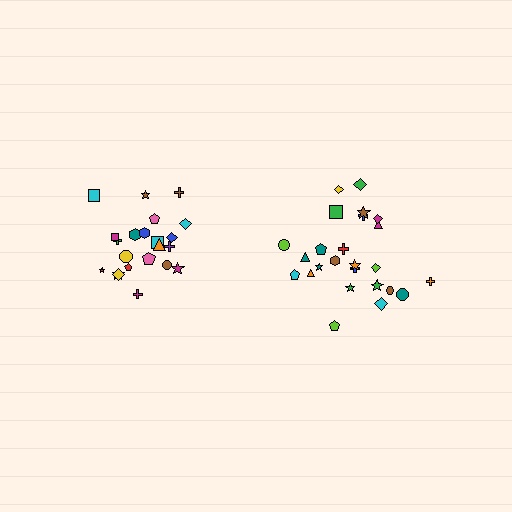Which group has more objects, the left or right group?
The right group.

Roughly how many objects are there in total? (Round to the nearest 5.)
Roughly 45 objects in total.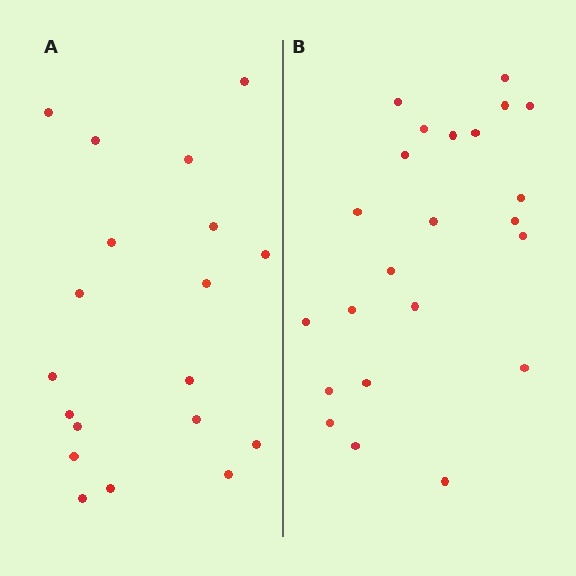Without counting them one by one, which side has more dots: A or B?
Region B (the right region) has more dots.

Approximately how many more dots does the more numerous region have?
Region B has about 4 more dots than region A.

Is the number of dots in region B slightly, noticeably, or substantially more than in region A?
Region B has only slightly more — the two regions are fairly close. The ratio is roughly 1.2 to 1.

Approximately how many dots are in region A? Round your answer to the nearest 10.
About 20 dots. (The exact count is 19, which rounds to 20.)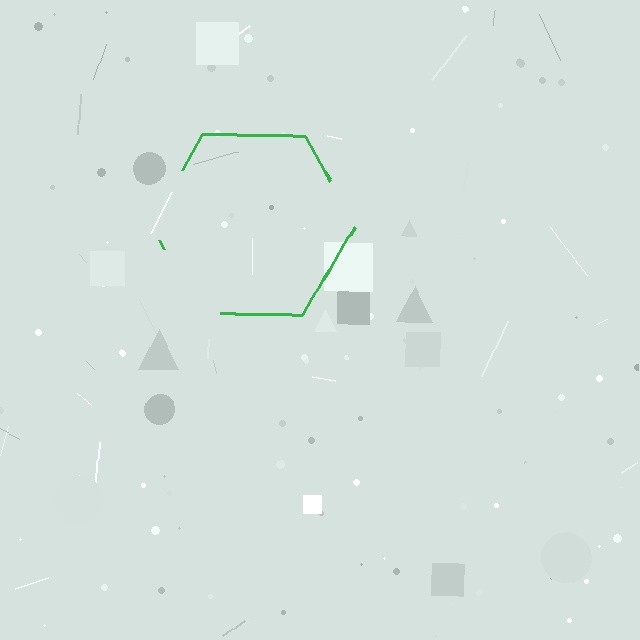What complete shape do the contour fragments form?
The contour fragments form a hexagon.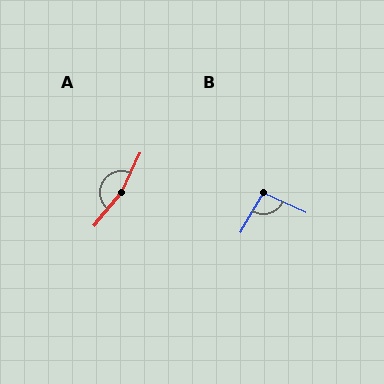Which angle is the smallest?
B, at approximately 96 degrees.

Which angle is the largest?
A, at approximately 165 degrees.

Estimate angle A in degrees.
Approximately 165 degrees.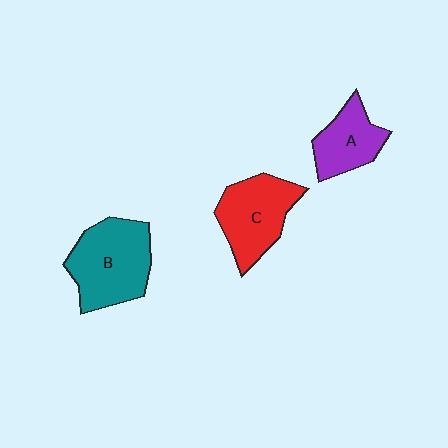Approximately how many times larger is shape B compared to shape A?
Approximately 1.6 times.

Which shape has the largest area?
Shape B (teal).